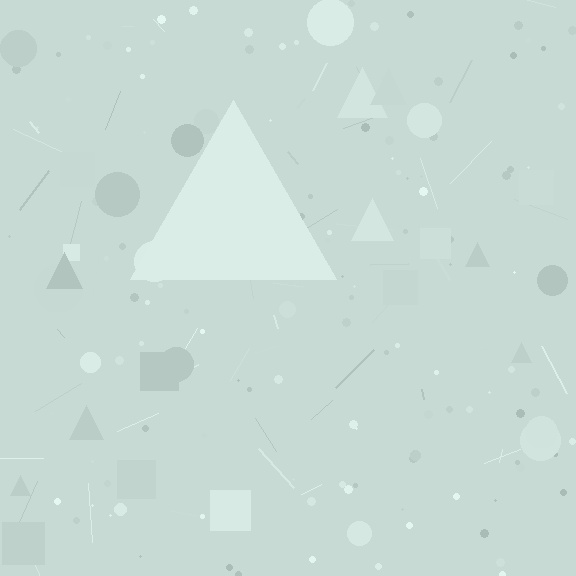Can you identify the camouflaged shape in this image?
The camouflaged shape is a triangle.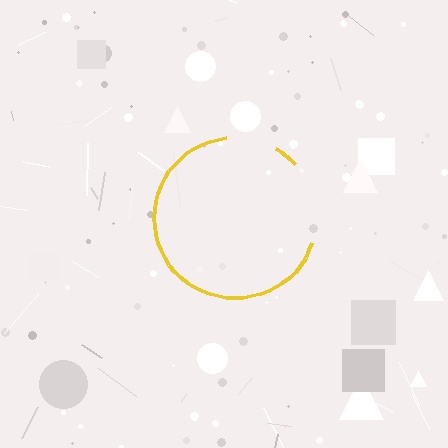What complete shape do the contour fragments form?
The contour fragments form a circle.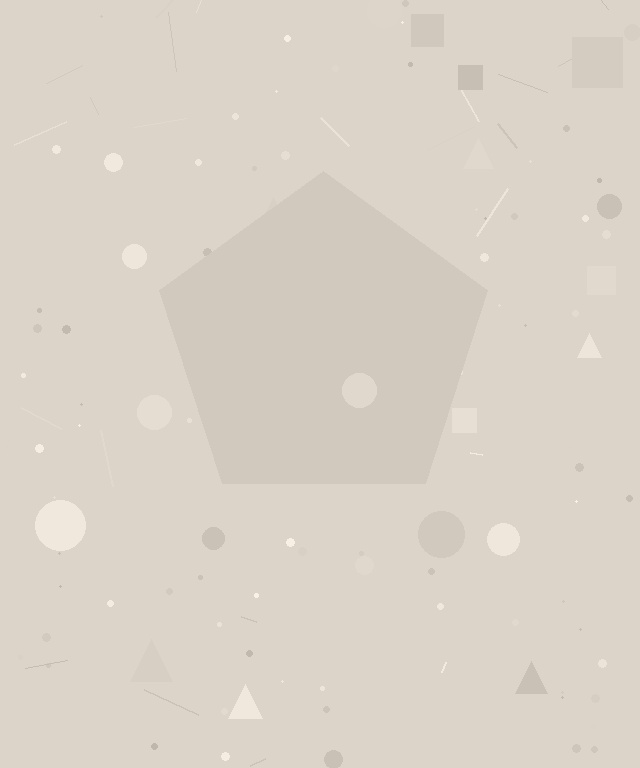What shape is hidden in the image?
A pentagon is hidden in the image.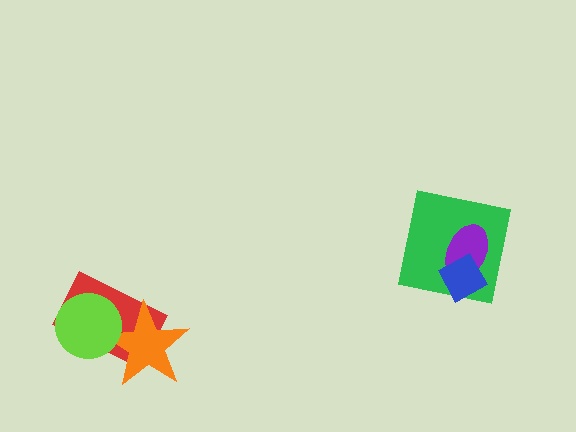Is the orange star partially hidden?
Yes, it is partially covered by another shape.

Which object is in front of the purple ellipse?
The blue diamond is in front of the purple ellipse.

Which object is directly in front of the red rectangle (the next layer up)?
The orange star is directly in front of the red rectangle.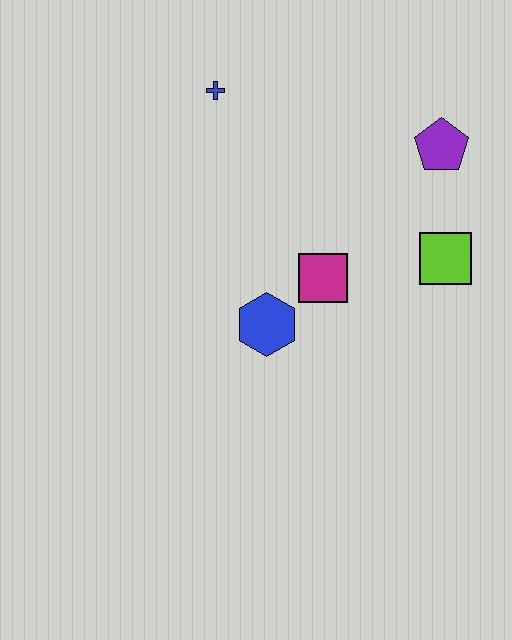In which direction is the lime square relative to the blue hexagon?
The lime square is to the right of the blue hexagon.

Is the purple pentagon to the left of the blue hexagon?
No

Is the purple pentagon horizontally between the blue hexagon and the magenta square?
No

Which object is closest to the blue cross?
The magenta square is closest to the blue cross.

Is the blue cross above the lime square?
Yes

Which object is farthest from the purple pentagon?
The blue hexagon is farthest from the purple pentagon.